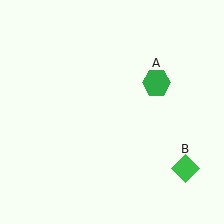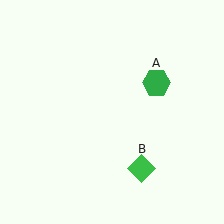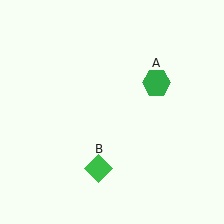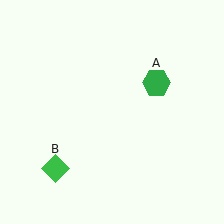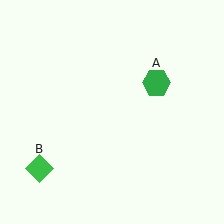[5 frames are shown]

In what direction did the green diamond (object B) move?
The green diamond (object B) moved left.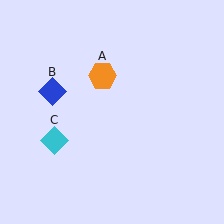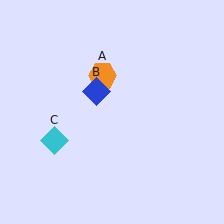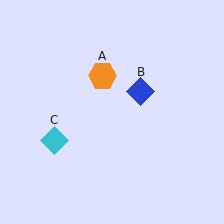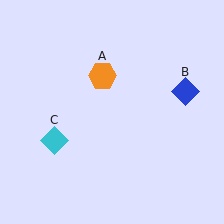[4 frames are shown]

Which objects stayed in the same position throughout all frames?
Orange hexagon (object A) and cyan diamond (object C) remained stationary.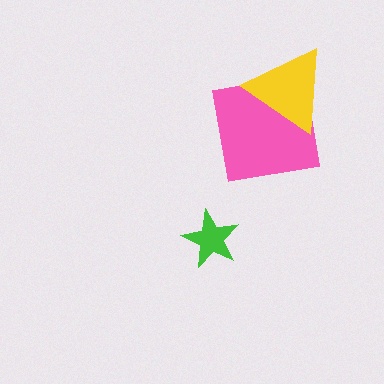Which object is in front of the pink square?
The yellow triangle is in front of the pink square.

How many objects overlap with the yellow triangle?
1 object overlaps with the yellow triangle.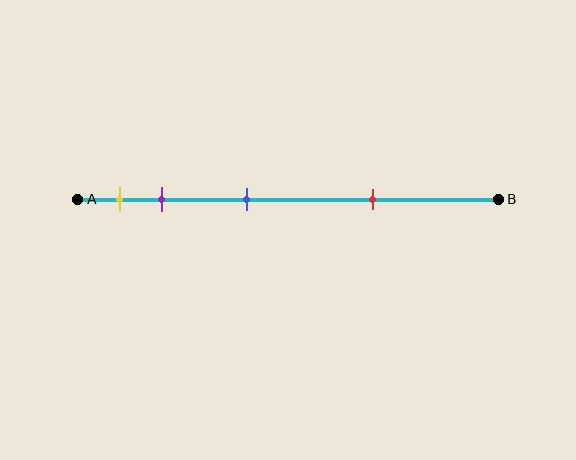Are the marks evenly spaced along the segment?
No, the marks are not evenly spaced.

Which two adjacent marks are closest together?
The yellow and purple marks are the closest adjacent pair.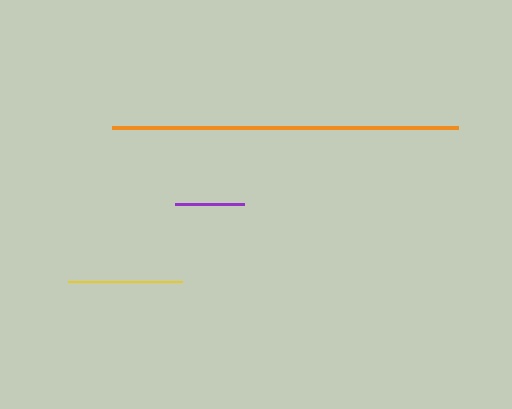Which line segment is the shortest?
The purple line is the shortest at approximately 69 pixels.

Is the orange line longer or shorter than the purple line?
The orange line is longer than the purple line.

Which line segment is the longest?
The orange line is the longest at approximately 345 pixels.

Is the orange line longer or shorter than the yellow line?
The orange line is longer than the yellow line.